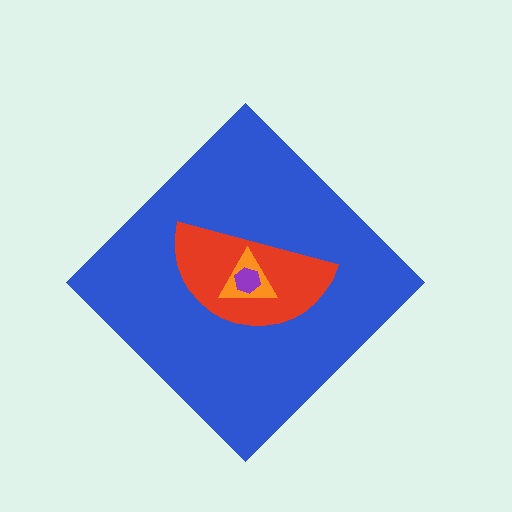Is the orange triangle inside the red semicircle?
Yes.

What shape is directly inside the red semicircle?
The orange triangle.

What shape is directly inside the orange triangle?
The purple hexagon.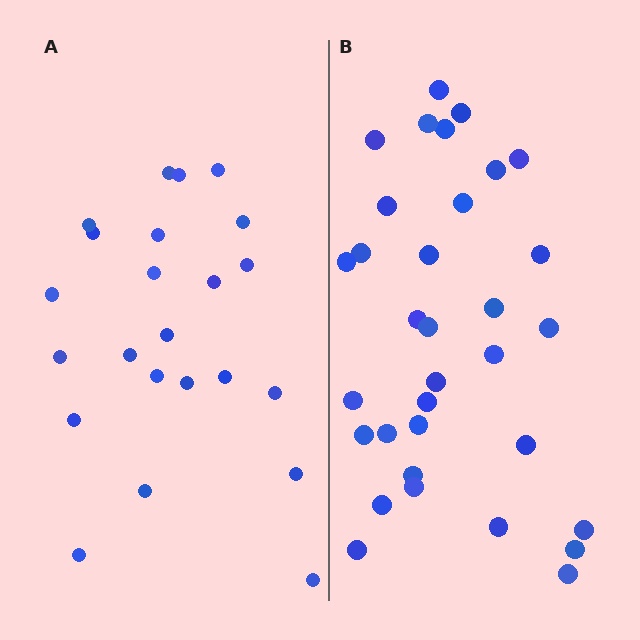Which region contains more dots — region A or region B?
Region B (the right region) has more dots.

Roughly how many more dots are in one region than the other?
Region B has roughly 10 or so more dots than region A.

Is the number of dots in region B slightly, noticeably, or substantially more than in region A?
Region B has noticeably more, but not dramatically so. The ratio is roughly 1.4 to 1.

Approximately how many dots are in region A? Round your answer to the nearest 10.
About 20 dots. (The exact count is 23, which rounds to 20.)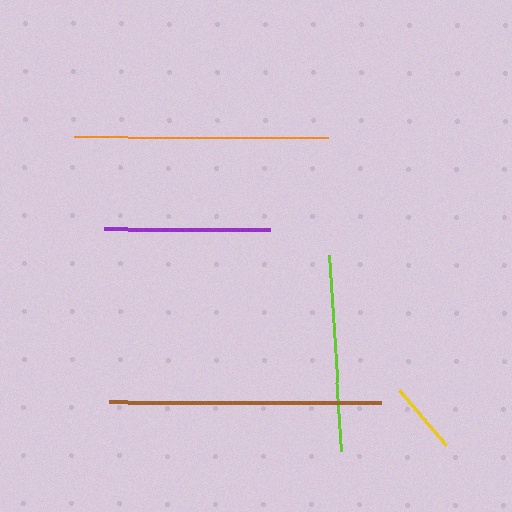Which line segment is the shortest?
The yellow line is the shortest at approximately 73 pixels.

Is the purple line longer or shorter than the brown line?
The brown line is longer than the purple line.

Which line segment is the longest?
The brown line is the longest at approximately 272 pixels.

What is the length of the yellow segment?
The yellow segment is approximately 73 pixels long.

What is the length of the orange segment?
The orange segment is approximately 255 pixels long.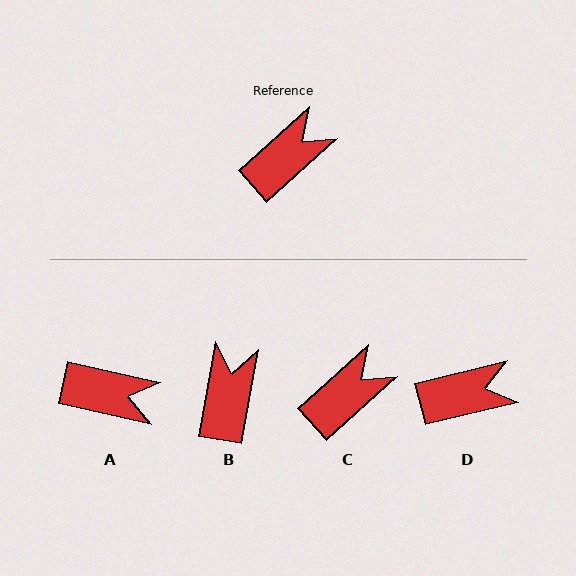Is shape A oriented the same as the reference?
No, it is off by about 55 degrees.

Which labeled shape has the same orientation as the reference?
C.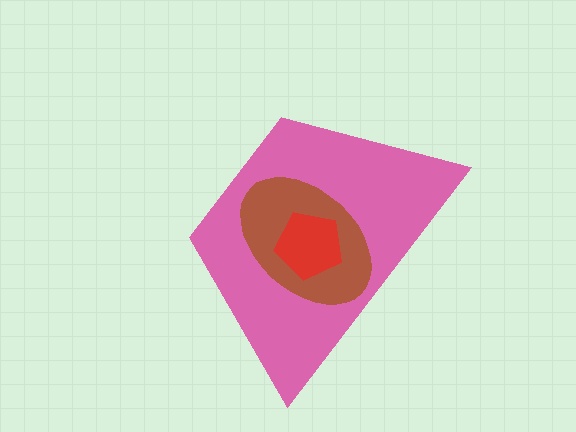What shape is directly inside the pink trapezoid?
The brown ellipse.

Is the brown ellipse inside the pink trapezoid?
Yes.